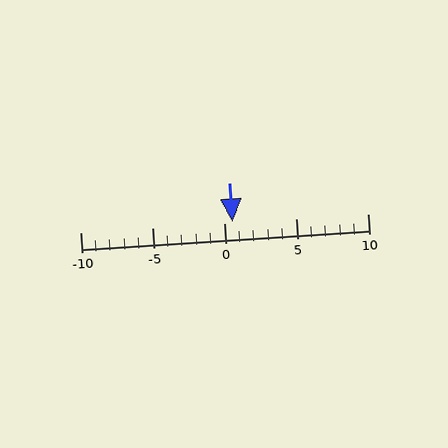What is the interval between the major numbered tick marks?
The major tick marks are spaced 5 units apart.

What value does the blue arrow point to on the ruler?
The blue arrow points to approximately 1.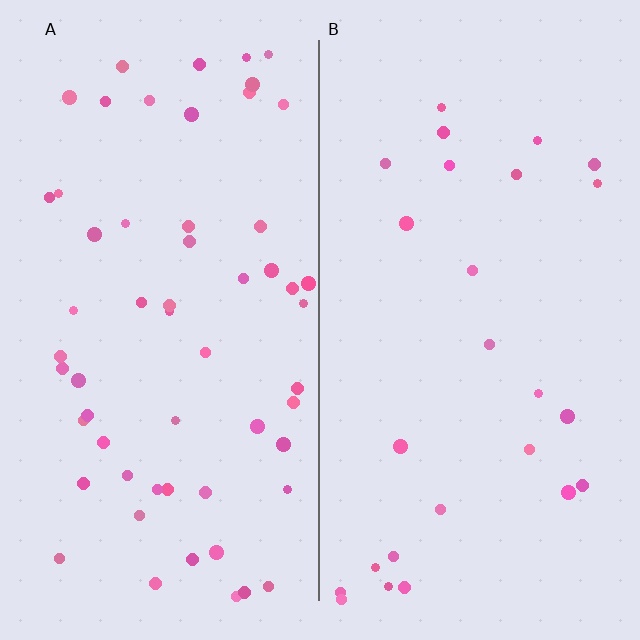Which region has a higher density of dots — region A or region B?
A (the left).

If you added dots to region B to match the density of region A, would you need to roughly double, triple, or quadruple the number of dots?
Approximately double.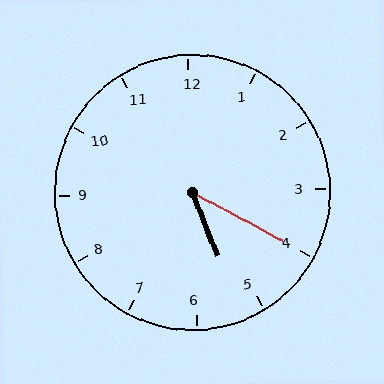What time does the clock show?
5:20.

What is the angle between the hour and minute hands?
Approximately 40 degrees.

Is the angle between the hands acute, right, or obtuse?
It is acute.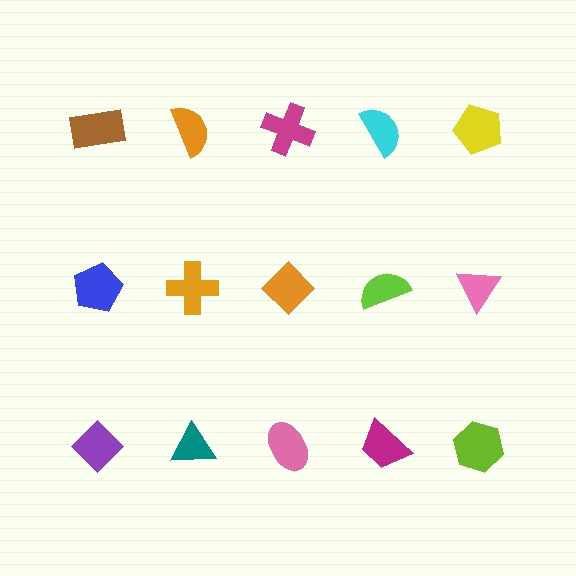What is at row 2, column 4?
A lime semicircle.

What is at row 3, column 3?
A pink ellipse.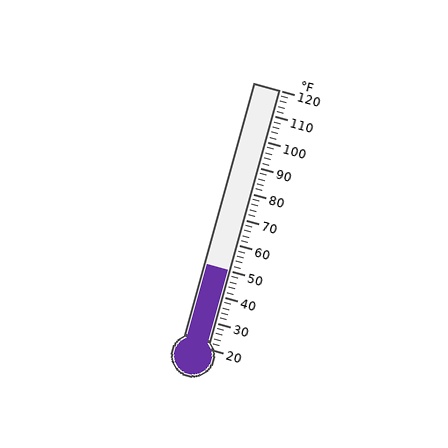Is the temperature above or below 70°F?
The temperature is below 70°F.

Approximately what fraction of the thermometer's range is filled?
The thermometer is filled to approximately 30% of its range.